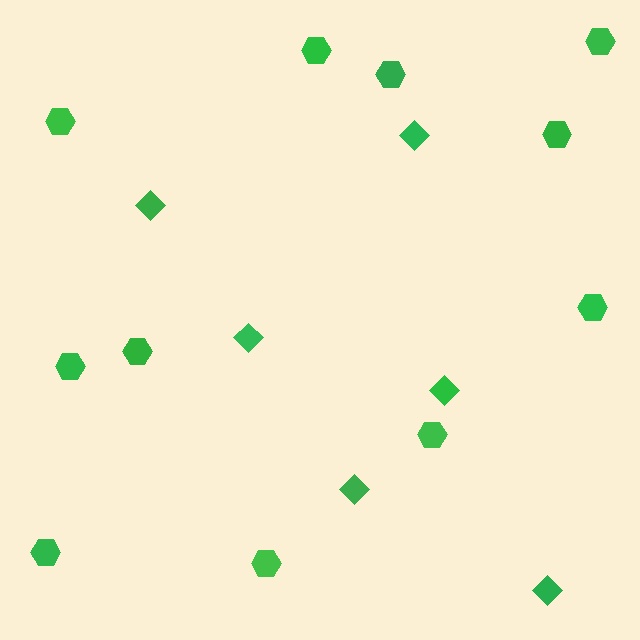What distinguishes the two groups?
There are 2 groups: one group of hexagons (11) and one group of diamonds (6).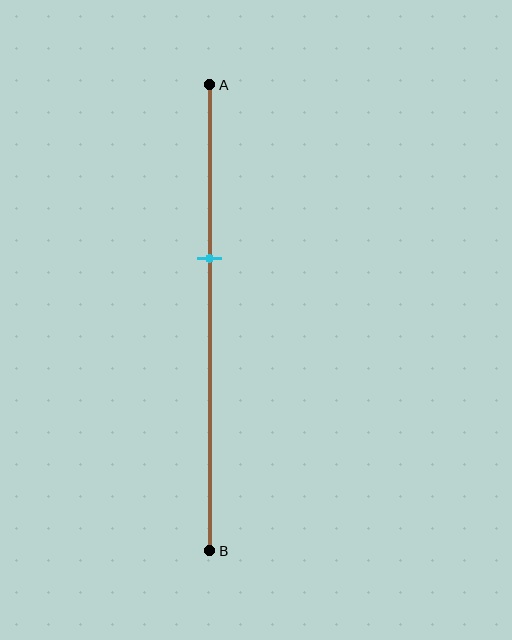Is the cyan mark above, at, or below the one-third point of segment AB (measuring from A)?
The cyan mark is below the one-third point of segment AB.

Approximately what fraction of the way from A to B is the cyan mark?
The cyan mark is approximately 35% of the way from A to B.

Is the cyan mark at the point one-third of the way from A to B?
No, the mark is at about 35% from A, not at the 33% one-third point.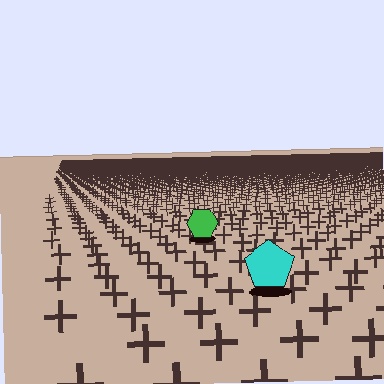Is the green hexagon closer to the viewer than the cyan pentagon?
No. The cyan pentagon is closer — you can tell from the texture gradient: the ground texture is coarser near it.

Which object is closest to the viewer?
The cyan pentagon is closest. The texture marks near it are larger and more spread out.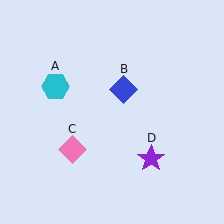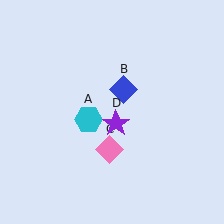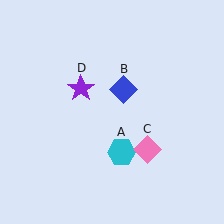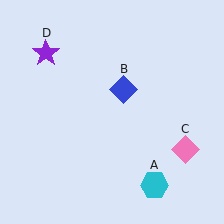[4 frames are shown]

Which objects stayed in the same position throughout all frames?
Blue diamond (object B) remained stationary.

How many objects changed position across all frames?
3 objects changed position: cyan hexagon (object A), pink diamond (object C), purple star (object D).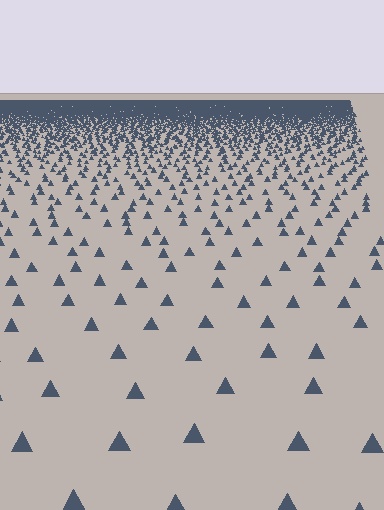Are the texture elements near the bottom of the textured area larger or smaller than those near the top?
Larger. Near the bottom, elements are closer to the viewer and appear at a bigger on-screen size.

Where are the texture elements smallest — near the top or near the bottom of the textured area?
Near the top.